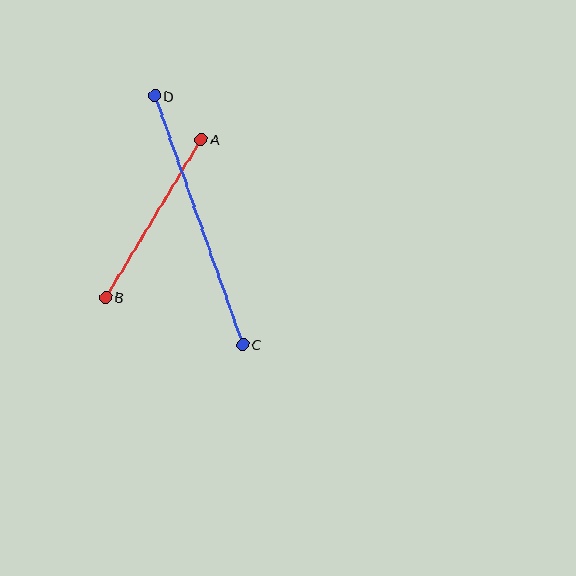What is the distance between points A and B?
The distance is approximately 185 pixels.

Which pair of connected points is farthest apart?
Points C and D are farthest apart.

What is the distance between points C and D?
The distance is approximately 264 pixels.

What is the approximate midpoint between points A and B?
The midpoint is at approximately (154, 218) pixels.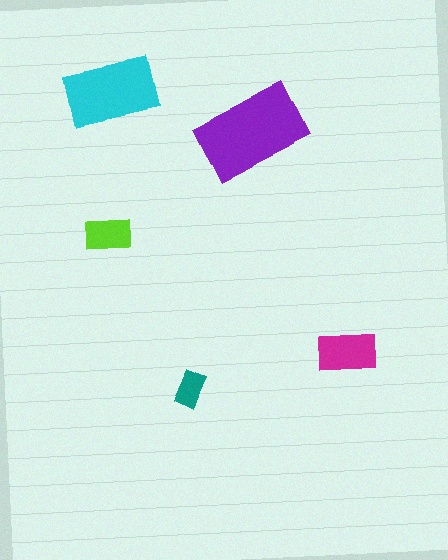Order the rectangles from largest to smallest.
the purple one, the cyan one, the magenta one, the lime one, the teal one.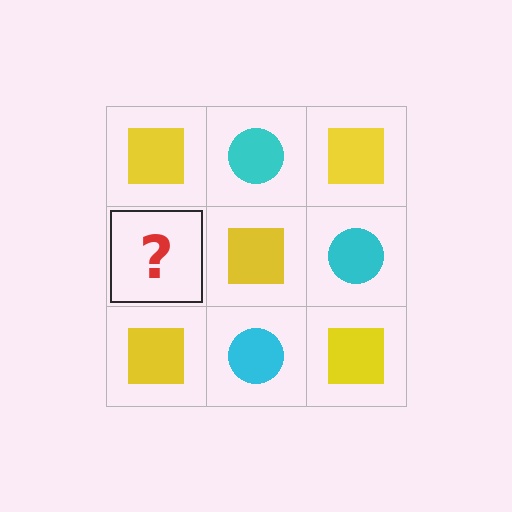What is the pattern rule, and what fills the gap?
The rule is that it alternates yellow square and cyan circle in a checkerboard pattern. The gap should be filled with a cyan circle.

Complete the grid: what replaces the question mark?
The question mark should be replaced with a cyan circle.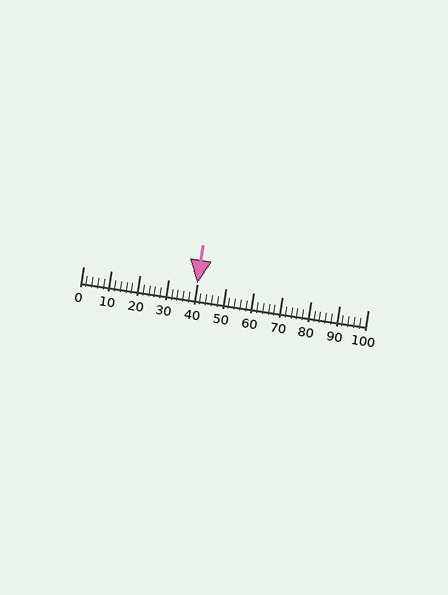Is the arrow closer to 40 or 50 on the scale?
The arrow is closer to 40.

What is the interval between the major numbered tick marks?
The major tick marks are spaced 10 units apart.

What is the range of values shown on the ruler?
The ruler shows values from 0 to 100.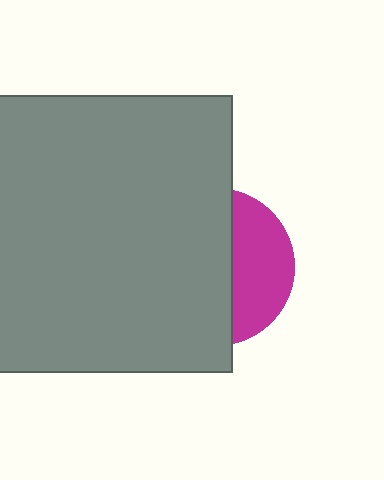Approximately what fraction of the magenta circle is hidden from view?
Roughly 64% of the magenta circle is hidden behind the gray rectangle.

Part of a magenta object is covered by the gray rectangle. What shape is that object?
It is a circle.